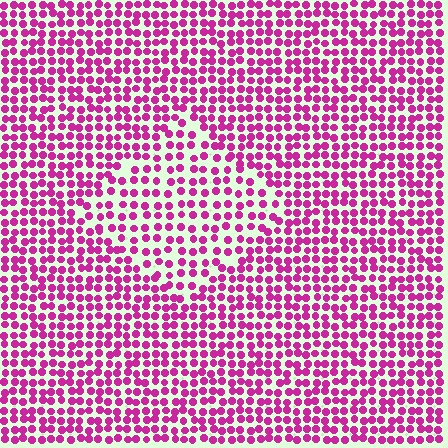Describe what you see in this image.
The image contains small magenta elements arranged at two different densities. A diamond-shaped region is visible where the elements are less densely packed than the surrounding area.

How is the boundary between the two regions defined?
The boundary is defined by a change in element density (approximately 1.5x ratio). All elements are the same color, size, and shape.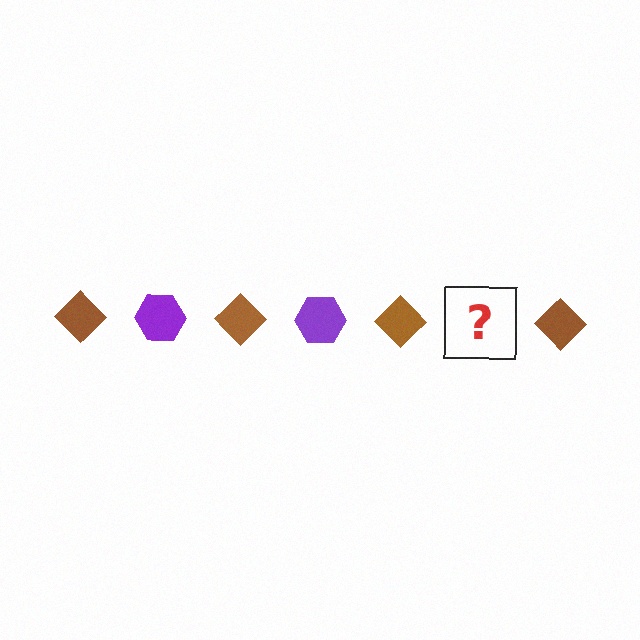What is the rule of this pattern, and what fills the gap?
The rule is that the pattern alternates between brown diamond and purple hexagon. The gap should be filled with a purple hexagon.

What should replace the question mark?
The question mark should be replaced with a purple hexagon.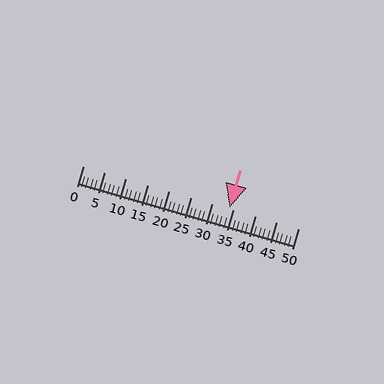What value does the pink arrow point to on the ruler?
The pink arrow points to approximately 34.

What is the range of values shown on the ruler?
The ruler shows values from 0 to 50.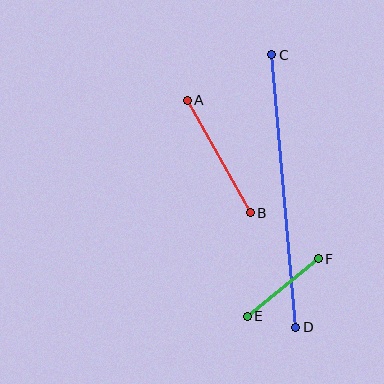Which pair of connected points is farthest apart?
Points C and D are farthest apart.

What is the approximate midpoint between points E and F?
The midpoint is at approximately (283, 288) pixels.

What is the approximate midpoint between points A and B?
The midpoint is at approximately (219, 156) pixels.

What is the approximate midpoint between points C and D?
The midpoint is at approximately (284, 191) pixels.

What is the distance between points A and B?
The distance is approximately 129 pixels.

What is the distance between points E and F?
The distance is approximately 92 pixels.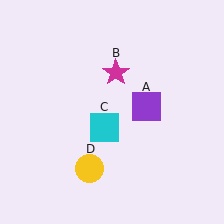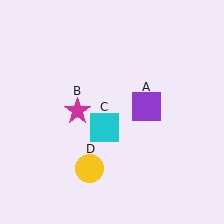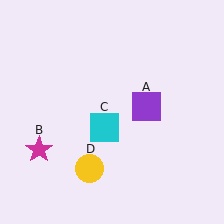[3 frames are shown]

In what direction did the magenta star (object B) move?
The magenta star (object B) moved down and to the left.